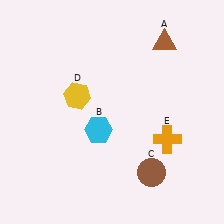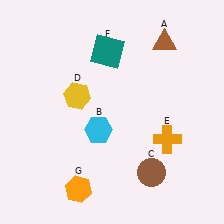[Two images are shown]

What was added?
A teal square (F), an orange hexagon (G) were added in Image 2.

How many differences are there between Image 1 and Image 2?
There are 2 differences between the two images.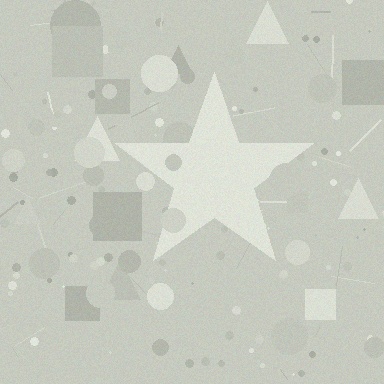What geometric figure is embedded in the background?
A star is embedded in the background.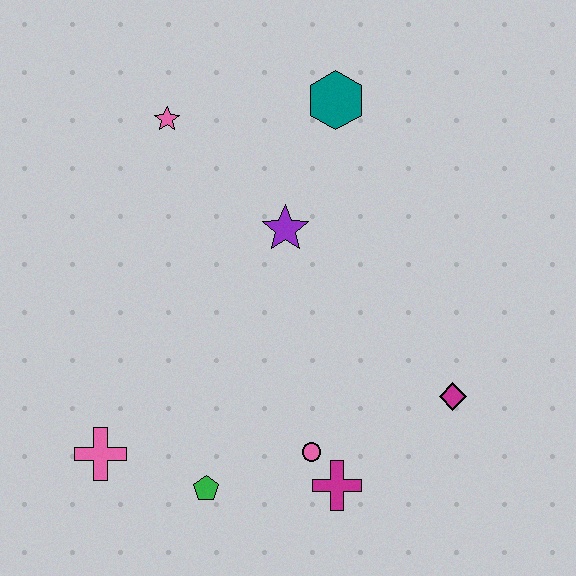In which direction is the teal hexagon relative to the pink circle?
The teal hexagon is above the pink circle.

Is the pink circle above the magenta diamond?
No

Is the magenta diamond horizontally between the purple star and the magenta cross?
No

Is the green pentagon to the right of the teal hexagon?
No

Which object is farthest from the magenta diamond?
The pink star is farthest from the magenta diamond.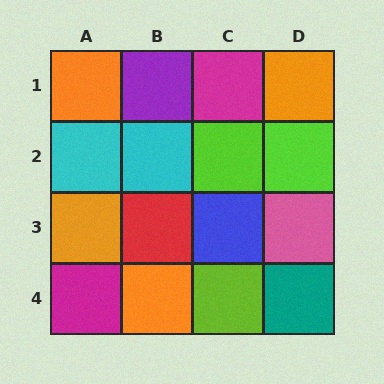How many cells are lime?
3 cells are lime.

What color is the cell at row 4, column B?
Orange.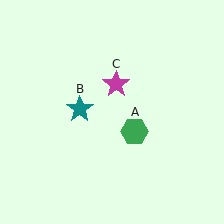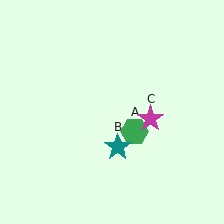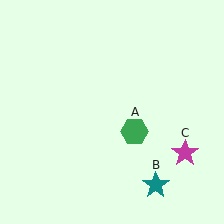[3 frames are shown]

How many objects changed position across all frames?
2 objects changed position: teal star (object B), magenta star (object C).